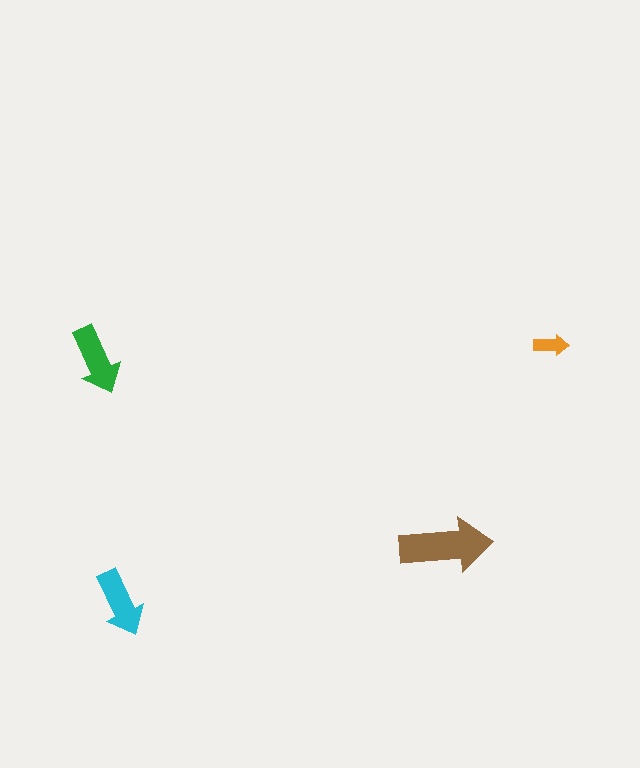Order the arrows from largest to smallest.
the brown one, the green one, the cyan one, the orange one.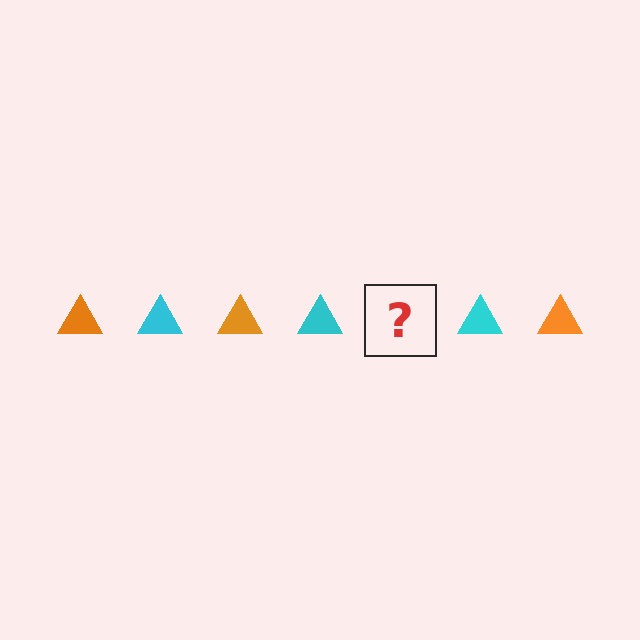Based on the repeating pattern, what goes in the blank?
The blank should be an orange triangle.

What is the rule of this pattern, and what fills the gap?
The rule is that the pattern cycles through orange, cyan triangles. The gap should be filled with an orange triangle.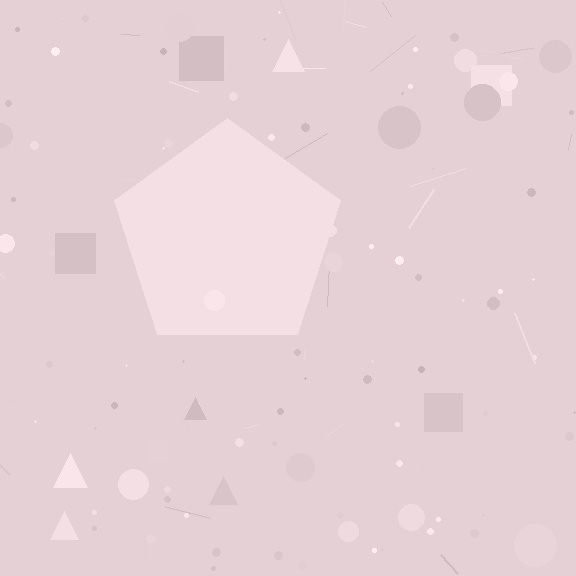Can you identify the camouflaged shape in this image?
The camouflaged shape is a pentagon.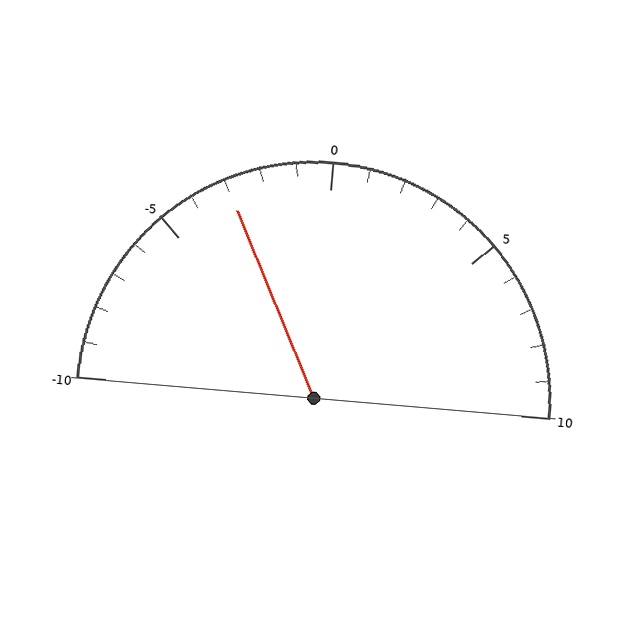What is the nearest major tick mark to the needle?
The nearest major tick mark is -5.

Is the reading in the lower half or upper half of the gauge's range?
The reading is in the lower half of the range (-10 to 10).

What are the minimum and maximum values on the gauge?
The gauge ranges from -10 to 10.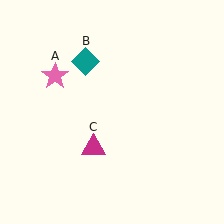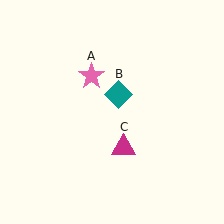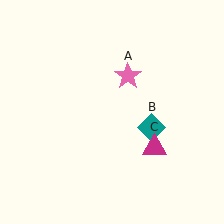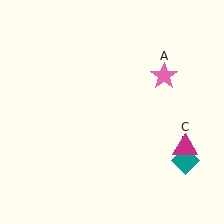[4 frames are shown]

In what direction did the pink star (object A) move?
The pink star (object A) moved right.